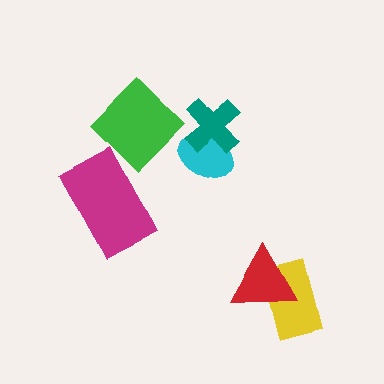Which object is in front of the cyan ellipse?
The teal cross is in front of the cyan ellipse.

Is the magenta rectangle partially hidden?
No, no other shape covers it.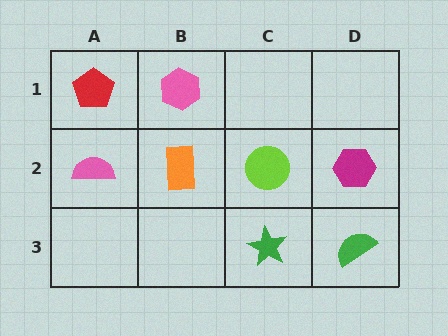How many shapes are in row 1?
2 shapes.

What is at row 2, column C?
A lime circle.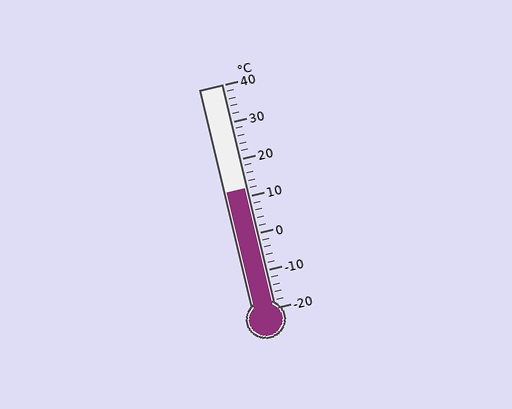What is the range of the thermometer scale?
The thermometer scale ranges from -20°C to 40°C.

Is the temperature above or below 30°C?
The temperature is below 30°C.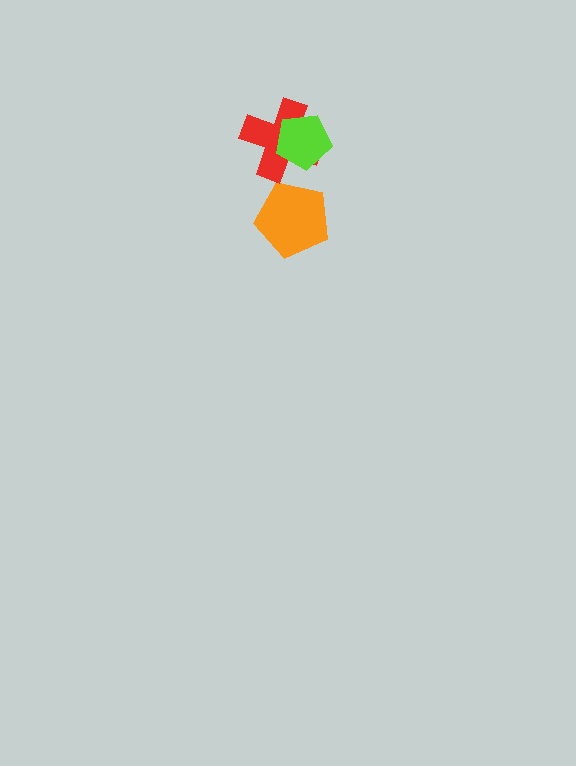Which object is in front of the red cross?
The lime pentagon is in front of the red cross.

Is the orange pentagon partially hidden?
No, no other shape covers it.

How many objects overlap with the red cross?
1 object overlaps with the red cross.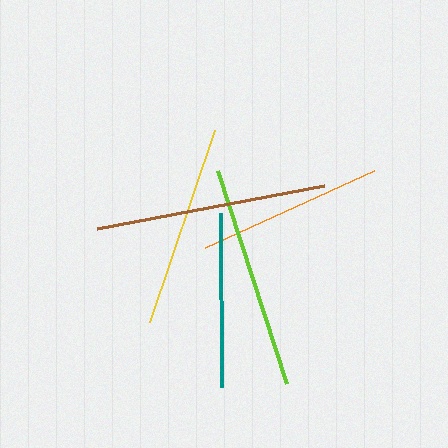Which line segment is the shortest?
The teal line is the shortest at approximately 174 pixels.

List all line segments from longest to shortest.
From longest to shortest: brown, lime, yellow, orange, teal.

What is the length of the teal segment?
The teal segment is approximately 174 pixels long.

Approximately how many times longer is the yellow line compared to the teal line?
The yellow line is approximately 1.2 times the length of the teal line.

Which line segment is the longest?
The brown line is the longest at approximately 231 pixels.